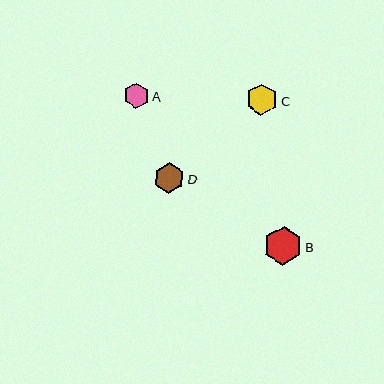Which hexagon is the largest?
Hexagon B is the largest with a size of approximately 39 pixels.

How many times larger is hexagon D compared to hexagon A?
Hexagon D is approximately 1.2 times the size of hexagon A.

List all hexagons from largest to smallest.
From largest to smallest: B, C, D, A.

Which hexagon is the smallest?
Hexagon A is the smallest with a size of approximately 25 pixels.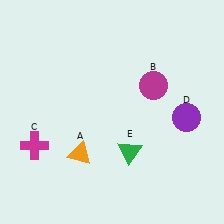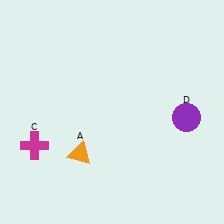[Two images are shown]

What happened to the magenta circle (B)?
The magenta circle (B) was removed in Image 2. It was in the top-right area of Image 1.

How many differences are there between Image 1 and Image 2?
There are 2 differences between the two images.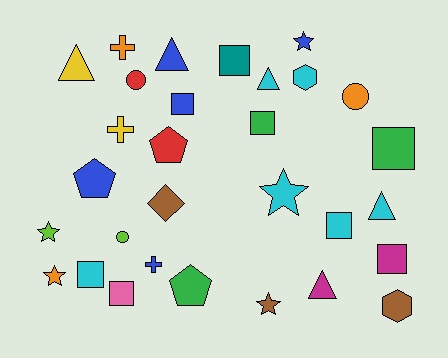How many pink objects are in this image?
There is 1 pink object.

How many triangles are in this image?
There are 5 triangles.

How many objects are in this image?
There are 30 objects.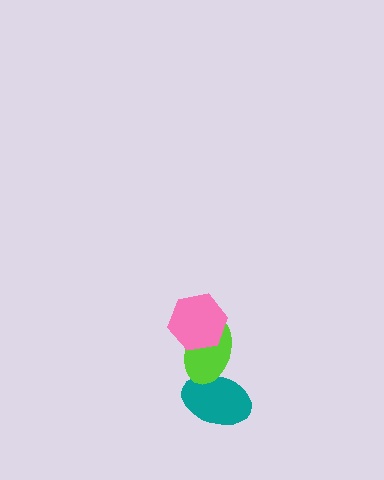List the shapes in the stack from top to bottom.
From top to bottom: the pink hexagon, the lime ellipse, the teal ellipse.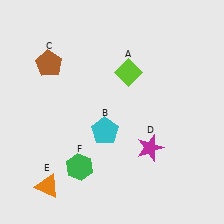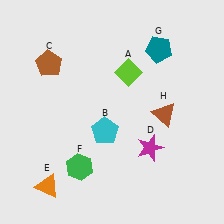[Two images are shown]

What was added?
A teal pentagon (G), a brown triangle (H) were added in Image 2.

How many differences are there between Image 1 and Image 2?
There are 2 differences between the two images.